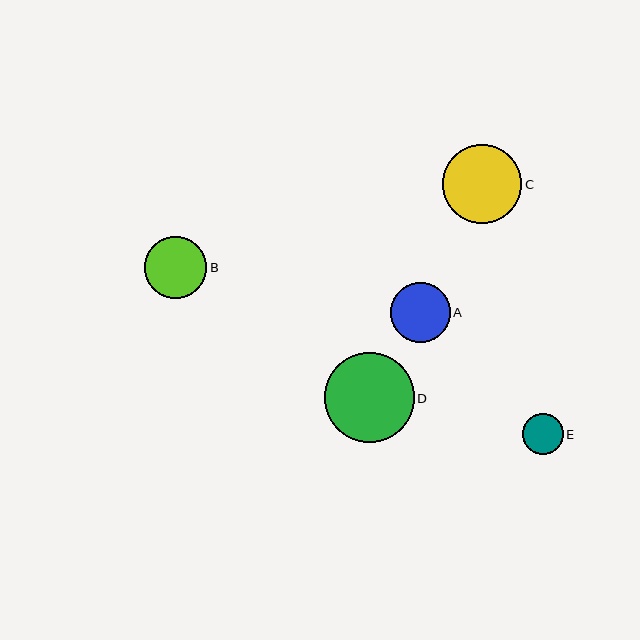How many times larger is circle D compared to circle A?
Circle D is approximately 1.5 times the size of circle A.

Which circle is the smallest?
Circle E is the smallest with a size of approximately 40 pixels.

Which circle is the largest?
Circle D is the largest with a size of approximately 90 pixels.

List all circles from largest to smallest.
From largest to smallest: D, C, B, A, E.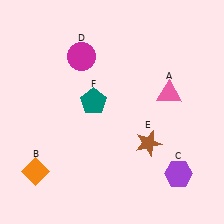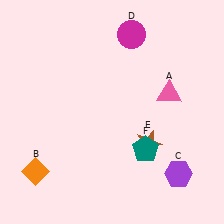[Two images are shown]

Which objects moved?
The objects that moved are: the magenta circle (D), the teal pentagon (F).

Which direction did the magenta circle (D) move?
The magenta circle (D) moved right.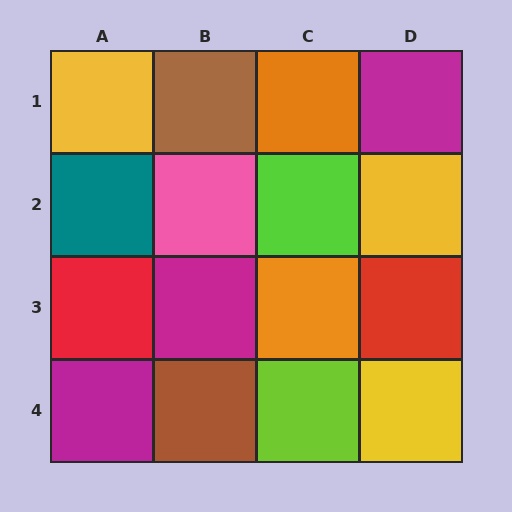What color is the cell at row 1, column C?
Orange.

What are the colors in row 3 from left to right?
Red, magenta, orange, red.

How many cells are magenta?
3 cells are magenta.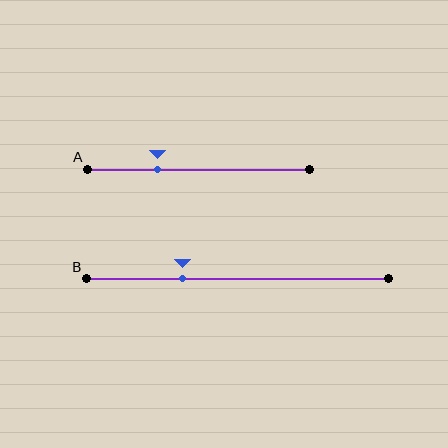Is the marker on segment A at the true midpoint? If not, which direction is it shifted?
No, the marker on segment A is shifted to the left by about 19% of the segment length.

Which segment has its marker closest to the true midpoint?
Segment B has its marker closest to the true midpoint.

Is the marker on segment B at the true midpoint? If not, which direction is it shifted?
No, the marker on segment B is shifted to the left by about 18% of the segment length.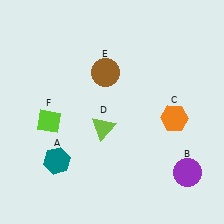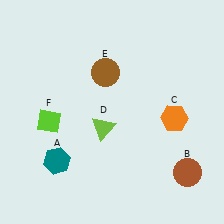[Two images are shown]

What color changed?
The circle (B) changed from purple in Image 1 to brown in Image 2.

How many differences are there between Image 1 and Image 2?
There is 1 difference between the two images.